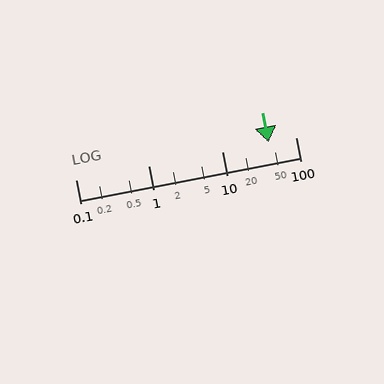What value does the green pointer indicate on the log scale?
The pointer indicates approximately 43.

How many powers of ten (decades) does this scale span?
The scale spans 3 decades, from 0.1 to 100.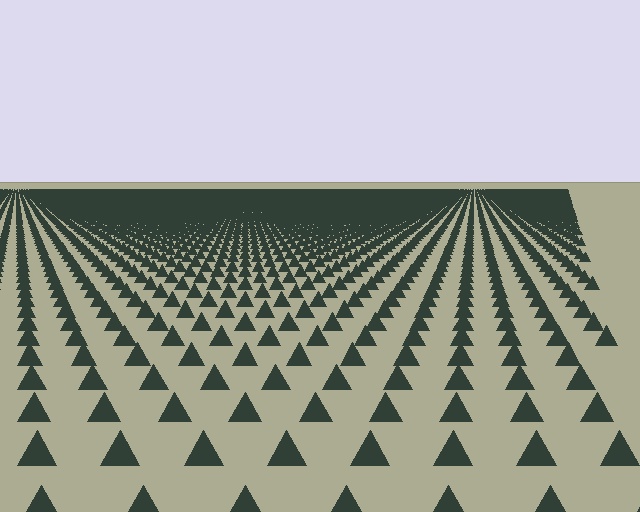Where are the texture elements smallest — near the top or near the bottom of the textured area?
Near the top.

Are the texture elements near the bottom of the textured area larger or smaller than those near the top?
Larger. Near the bottom, elements are closer to the viewer and appear at a bigger on-screen size.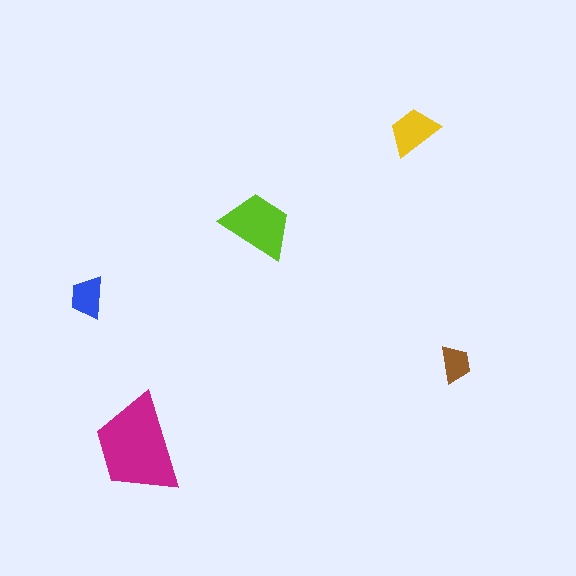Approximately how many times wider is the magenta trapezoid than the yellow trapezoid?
About 2 times wider.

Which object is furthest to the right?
The brown trapezoid is rightmost.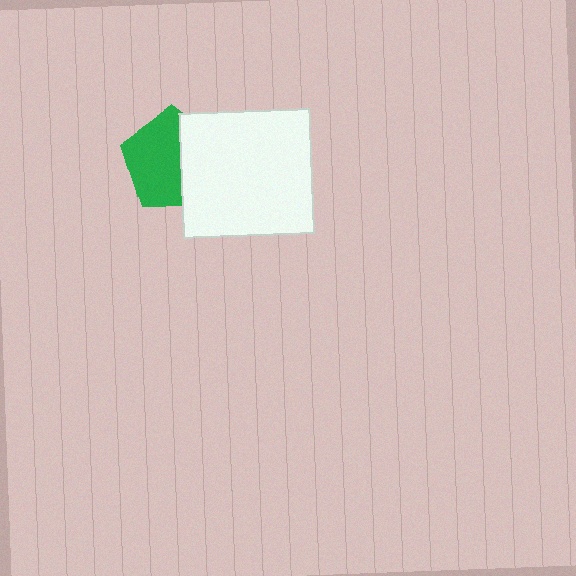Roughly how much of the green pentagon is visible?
About half of it is visible (roughly 60%).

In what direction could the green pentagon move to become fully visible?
The green pentagon could move left. That would shift it out from behind the white rectangle entirely.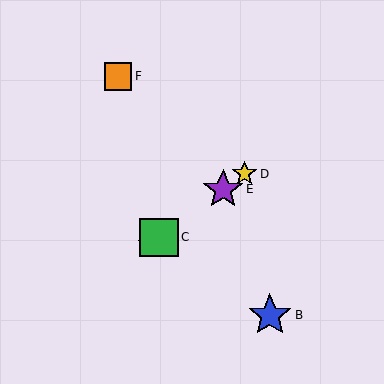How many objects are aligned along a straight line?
4 objects (A, C, D, E) are aligned along a straight line.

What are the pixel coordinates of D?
Object D is at (244, 174).